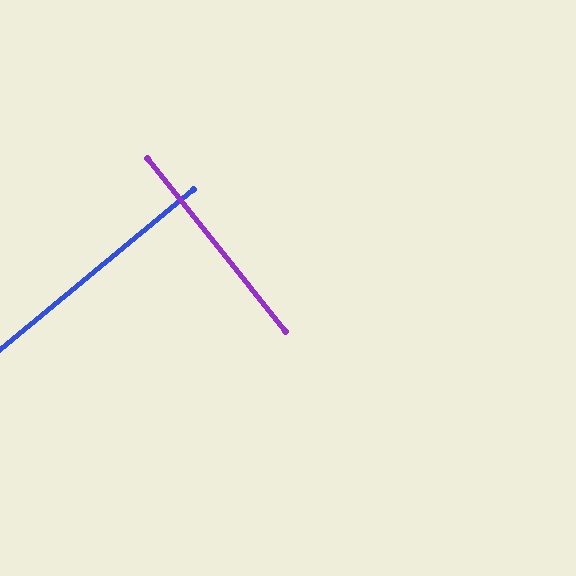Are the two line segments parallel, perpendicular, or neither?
Perpendicular — they meet at approximately 89°.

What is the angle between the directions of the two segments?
Approximately 89 degrees.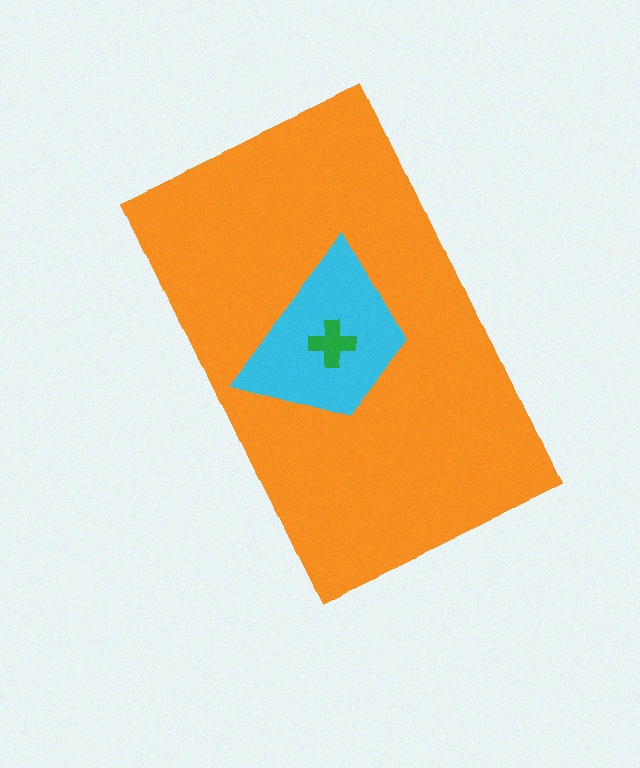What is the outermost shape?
The orange rectangle.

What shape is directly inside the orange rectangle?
The cyan trapezoid.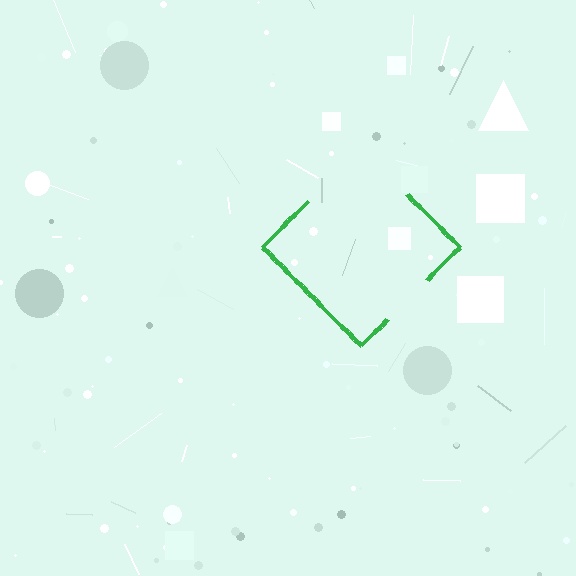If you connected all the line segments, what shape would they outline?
They would outline a diamond.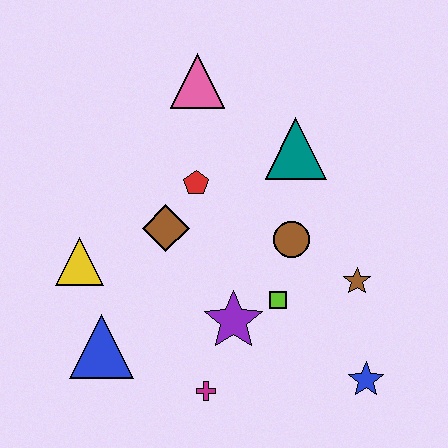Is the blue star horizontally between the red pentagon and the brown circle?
No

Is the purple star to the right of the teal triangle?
No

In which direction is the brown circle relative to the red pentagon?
The brown circle is to the right of the red pentagon.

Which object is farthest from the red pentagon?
The blue star is farthest from the red pentagon.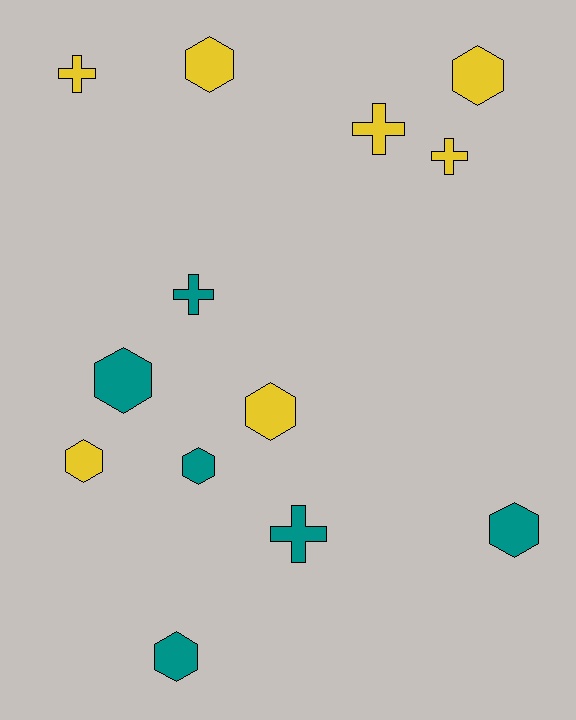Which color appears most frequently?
Yellow, with 7 objects.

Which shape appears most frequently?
Hexagon, with 8 objects.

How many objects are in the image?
There are 13 objects.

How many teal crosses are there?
There are 2 teal crosses.